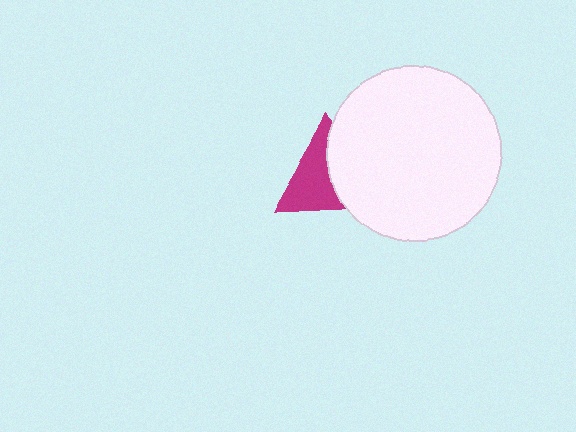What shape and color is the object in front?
The object in front is a white circle.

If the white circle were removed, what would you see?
You would see the complete magenta triangle.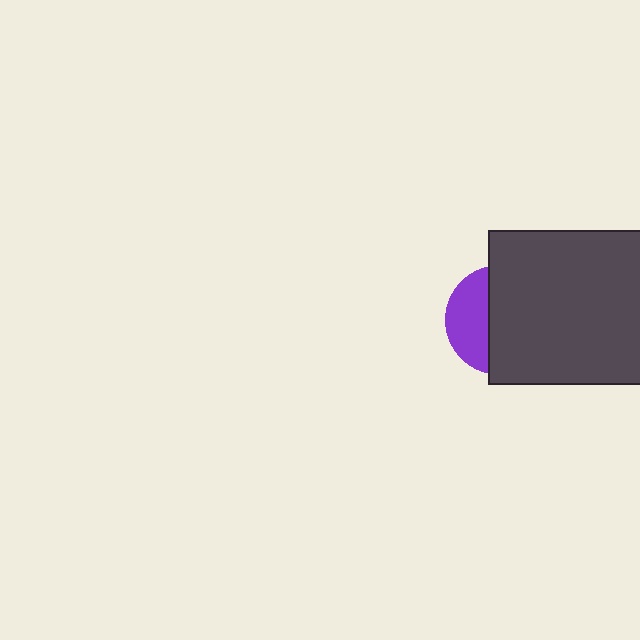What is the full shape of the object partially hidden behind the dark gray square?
The partially hidden object is a purple circle.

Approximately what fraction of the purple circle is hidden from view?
Roughly 65% of the purple circle is hidden behind the dark gray square.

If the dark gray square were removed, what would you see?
You would see the complete purple circle.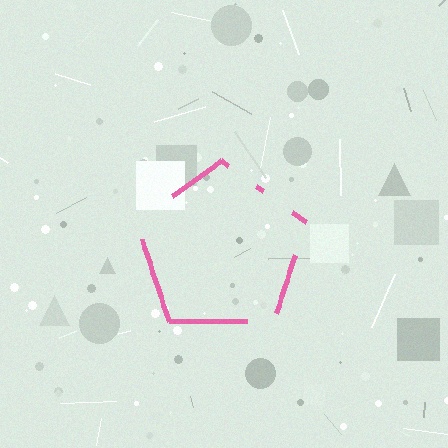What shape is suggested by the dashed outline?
The dashed outline suggests a pentagon.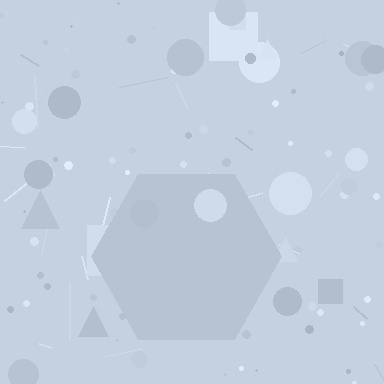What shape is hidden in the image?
A hexagon is hidden in the image.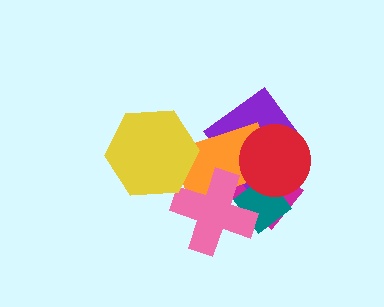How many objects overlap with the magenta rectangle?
5 objects overlap with the magenta rectangle.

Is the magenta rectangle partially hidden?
Yes, it is partially covered by another shape.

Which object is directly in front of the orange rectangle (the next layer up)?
The teal diamond is directly in front of the orange rectangle.